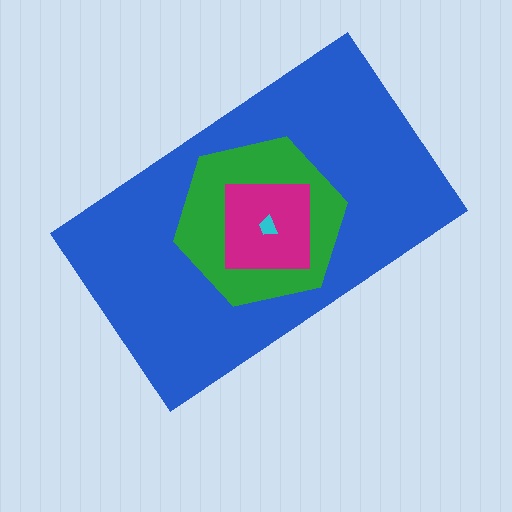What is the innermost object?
The cyan trapezoid.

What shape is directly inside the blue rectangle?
The green hexagon.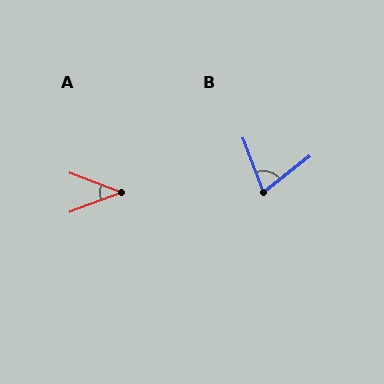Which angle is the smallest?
A, at approximately 42 degrees.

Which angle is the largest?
B, at approximately 73 degrees.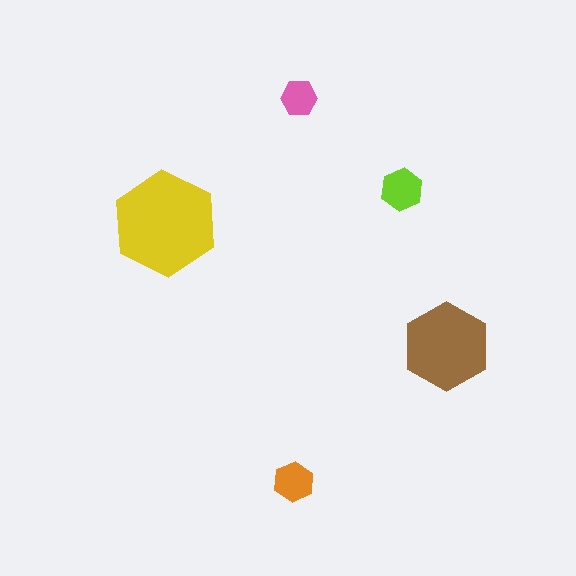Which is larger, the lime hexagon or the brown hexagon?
The brown one.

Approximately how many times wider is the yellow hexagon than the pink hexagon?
About 3 times wider.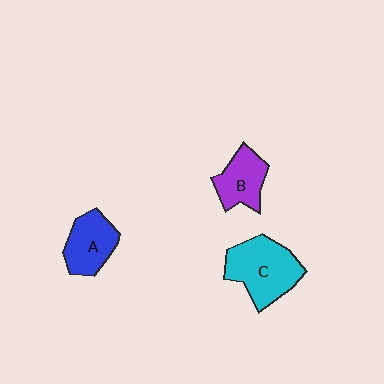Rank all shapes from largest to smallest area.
From largest to smallest: C (cyan), A (blue), B (purple).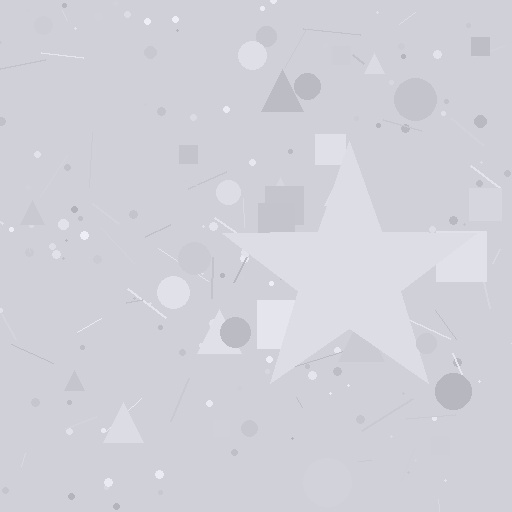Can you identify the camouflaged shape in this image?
The camouflaged shape is a star.